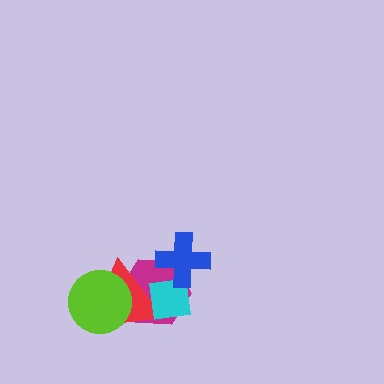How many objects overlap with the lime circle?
2 objects overlap with the lime circle.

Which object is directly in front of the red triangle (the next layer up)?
The lime circle is directly in front of the red triangle.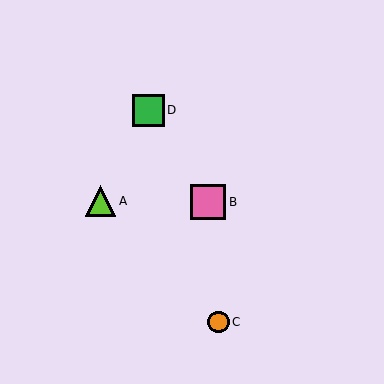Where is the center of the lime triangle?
The center of the lime triangle is at (101, 201).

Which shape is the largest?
The pink square (labeled B) is the largest.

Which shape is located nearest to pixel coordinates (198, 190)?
The pink square (labeled B) at (208, 202) is nearest to that location.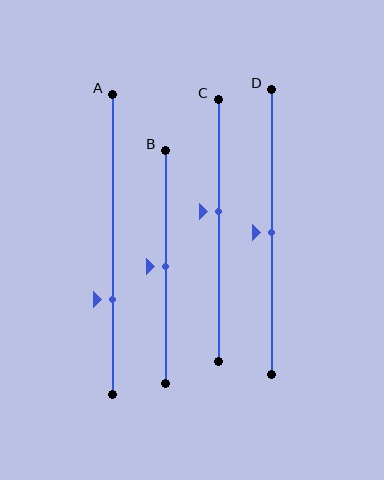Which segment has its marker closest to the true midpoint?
Segment B has its marker closest to the true midpoint.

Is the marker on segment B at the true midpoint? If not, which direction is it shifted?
Yes, the marker on segment B is at the true midpoint.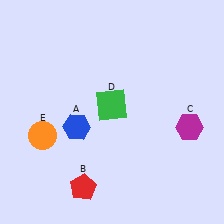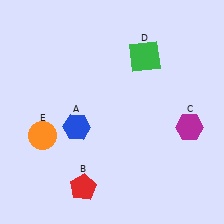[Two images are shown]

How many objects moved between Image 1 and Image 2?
1 object moved between the two images.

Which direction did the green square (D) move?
The green square (D) moved up.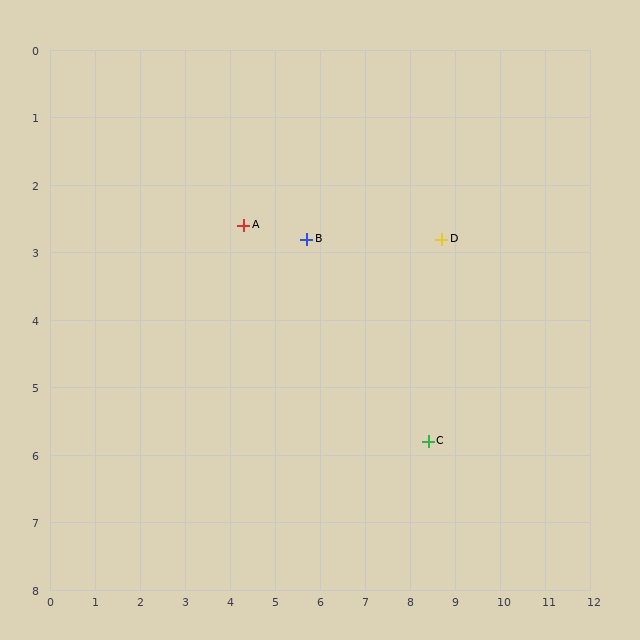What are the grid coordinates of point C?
Point C is at approximately (8.4, 5.8).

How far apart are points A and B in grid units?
Points A and B are about 1.4 grid units apart.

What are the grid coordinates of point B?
Point B is at approximately (5.7, 2.8).